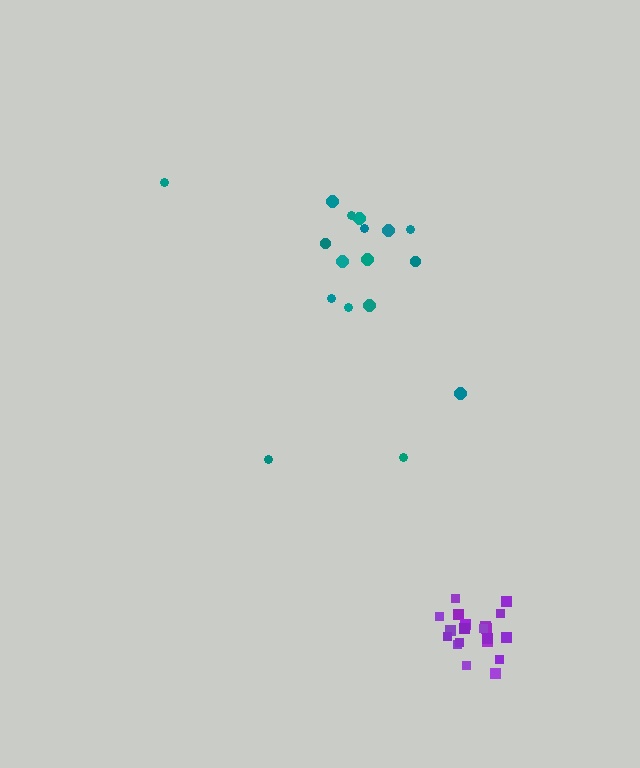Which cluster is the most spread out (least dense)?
Teal.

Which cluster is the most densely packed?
Purple.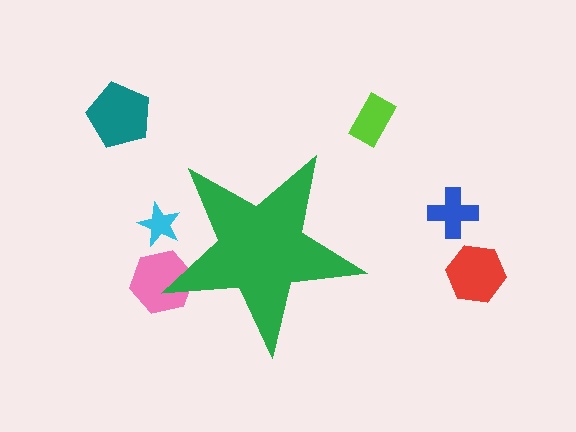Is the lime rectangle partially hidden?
No, the lime rectangle is fully visible.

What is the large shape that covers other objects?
A green star.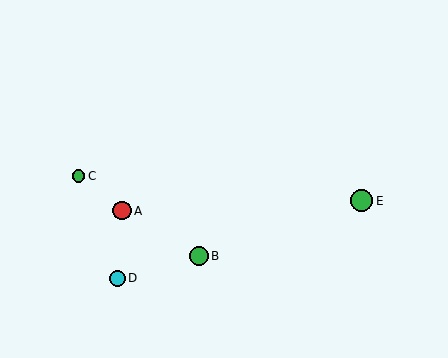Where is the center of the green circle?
The center of the green circle is at (199, 256).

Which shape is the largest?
The green circle (labeled E) is the largest.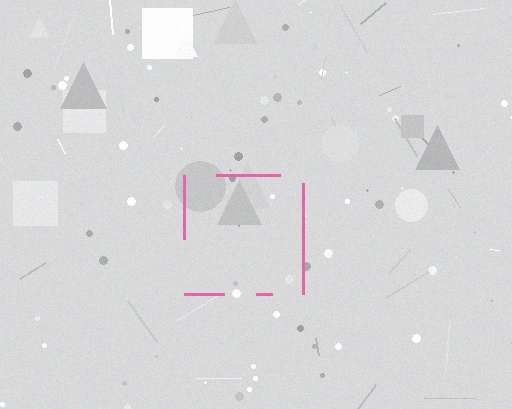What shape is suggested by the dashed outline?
The dashed outline suggests a square.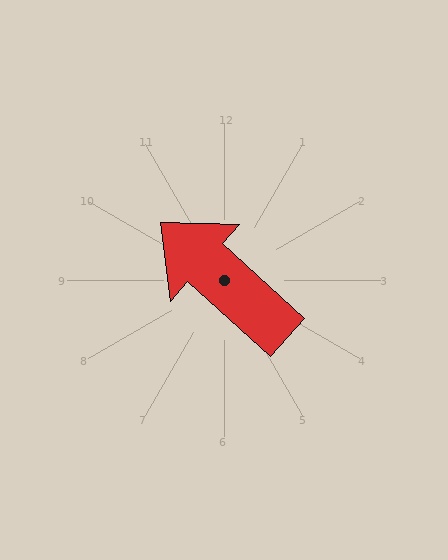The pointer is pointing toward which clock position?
Roughly 10 o'clock.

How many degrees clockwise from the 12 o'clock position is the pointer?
Approximately 312 degrees.